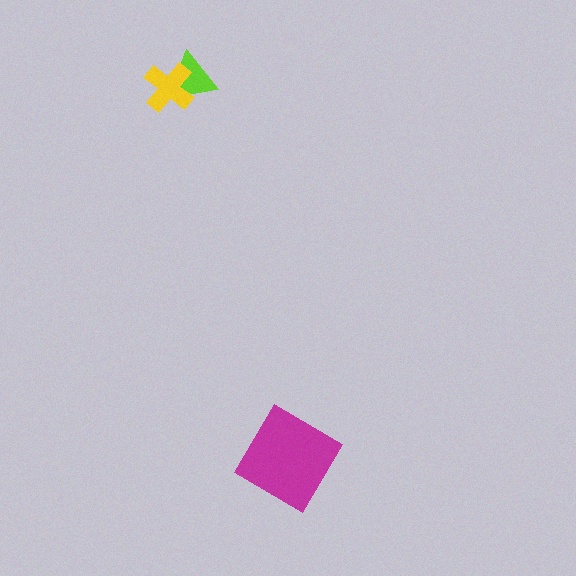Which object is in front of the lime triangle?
The yellow cross is in front of the lime triangle.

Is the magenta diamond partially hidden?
No, no other shape covers it.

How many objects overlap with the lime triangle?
1 object overlaps with the lime triangle.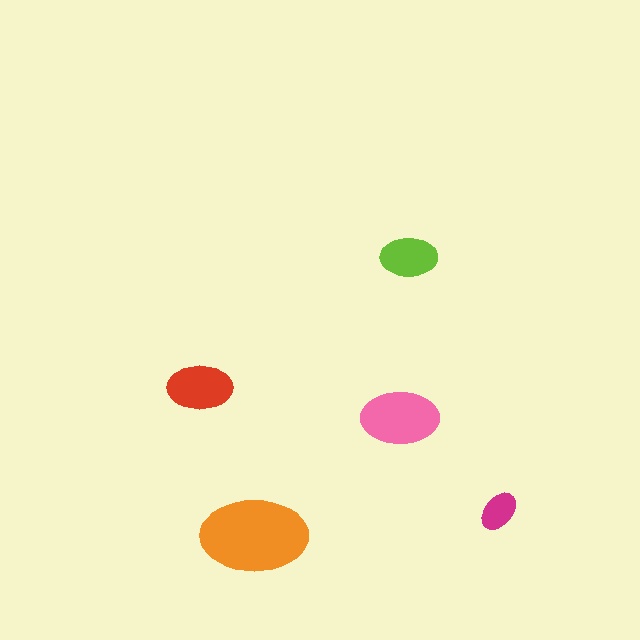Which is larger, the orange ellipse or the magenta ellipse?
The orange one.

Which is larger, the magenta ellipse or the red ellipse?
The red one.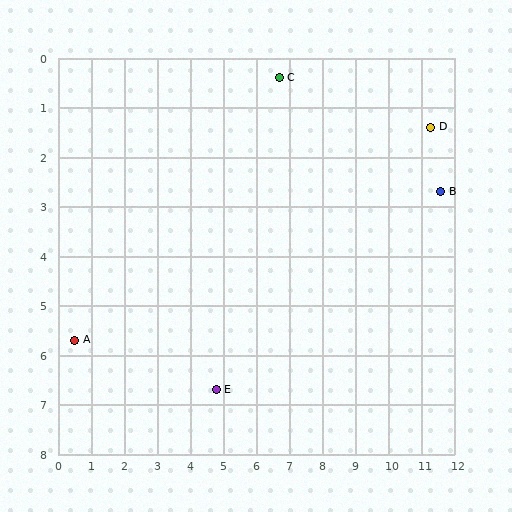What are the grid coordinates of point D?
Point D is at approximately (11.3, 1.4).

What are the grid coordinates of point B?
Point B is at approximately (11.6, 2.7).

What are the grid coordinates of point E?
Point E is at approximately (4.8, 6.7).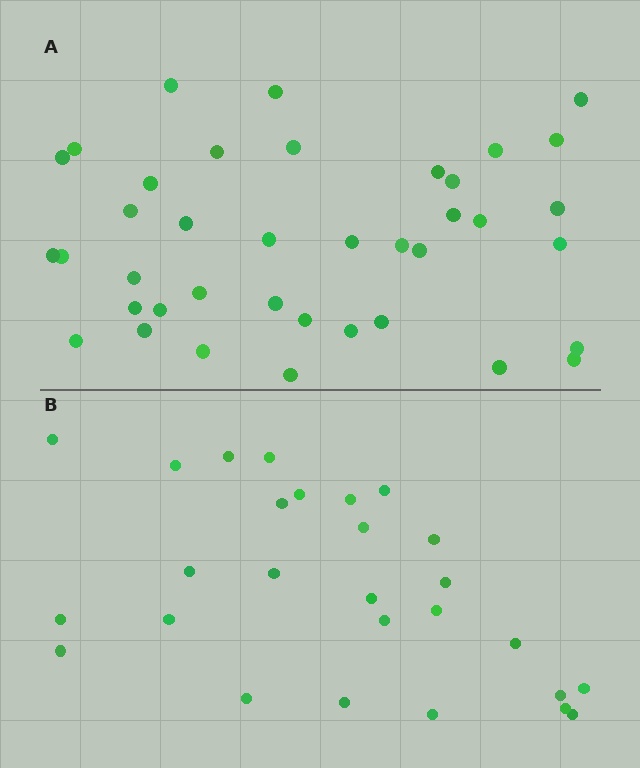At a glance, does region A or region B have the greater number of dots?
Region A (the top region) has more dots.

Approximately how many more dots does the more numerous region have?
Region A has roughly 12 or so more dots than region B.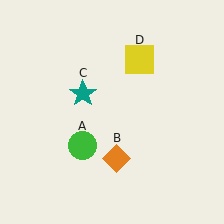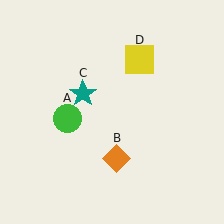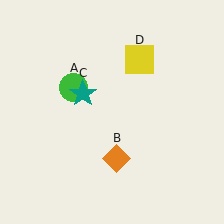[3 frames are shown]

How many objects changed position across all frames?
1 object changed position: green circle (object A).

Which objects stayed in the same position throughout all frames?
Orange diamond (object B) and teal star (object C) and yellow square (object D) remained stationary.